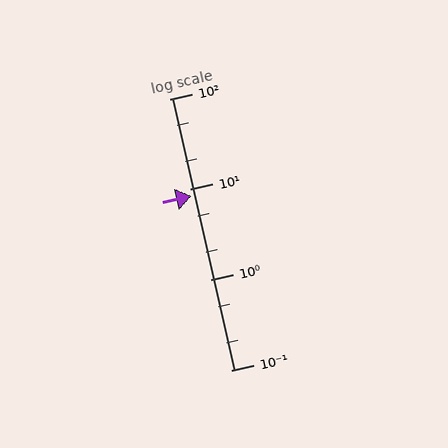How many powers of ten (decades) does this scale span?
The scale spans 3 decades, from 0.1 to 100.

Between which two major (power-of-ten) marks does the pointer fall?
The pointer is between 1 and 10.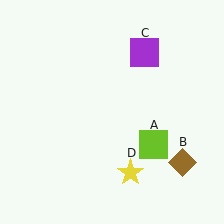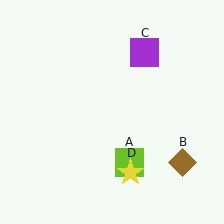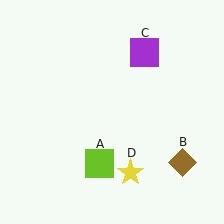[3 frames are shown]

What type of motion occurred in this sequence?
The lime square (object A) rotated clockwise around the center of the scene.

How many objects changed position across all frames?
1 object changed position: lime square (object A).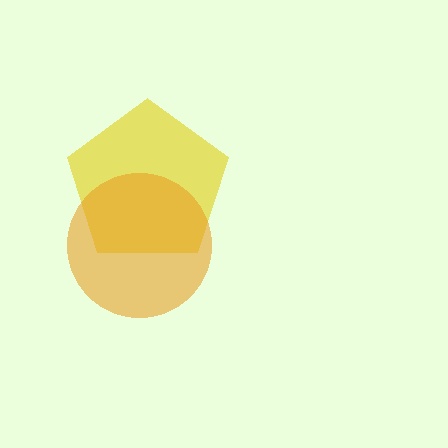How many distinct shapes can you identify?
There are 2 distinct shapes: a yellow pentagon, an orange circle.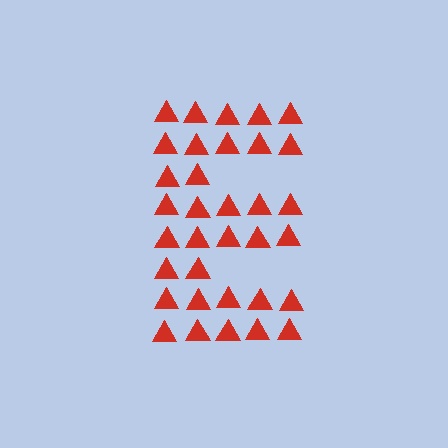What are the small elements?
The small elements are triangles.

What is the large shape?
The large shape is the letter E.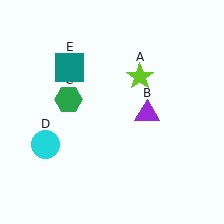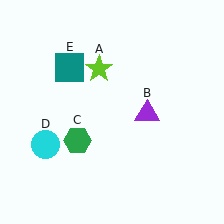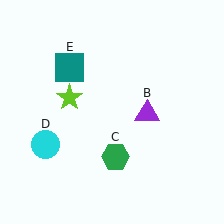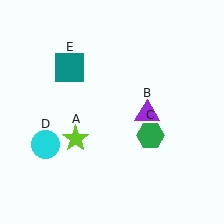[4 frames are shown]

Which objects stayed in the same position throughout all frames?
Purple triangle (object B) and cyan circle (object D) and teal square (object E) remained stationary.